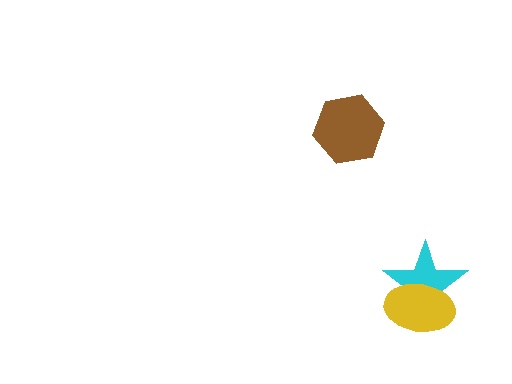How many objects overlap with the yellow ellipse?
1 object overlaps with the yellow ellipse.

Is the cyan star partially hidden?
Yes, it is partially covered by another shape.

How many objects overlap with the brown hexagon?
0 objects overlap with the brown hexagon.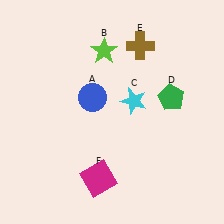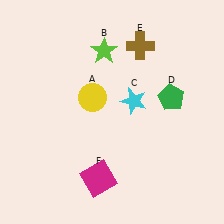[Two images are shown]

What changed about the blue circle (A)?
In Image 1, A is blue. In Image 2, it changed to yellow.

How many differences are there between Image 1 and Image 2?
There is 1 difference between the two images.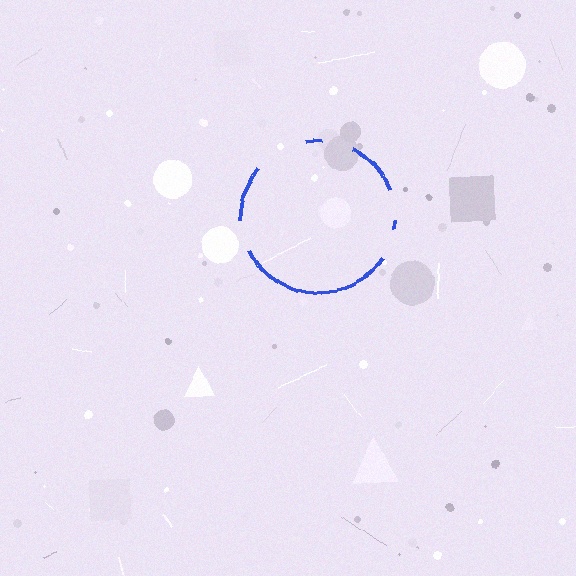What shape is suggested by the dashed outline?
The dashed outline suggests a circle.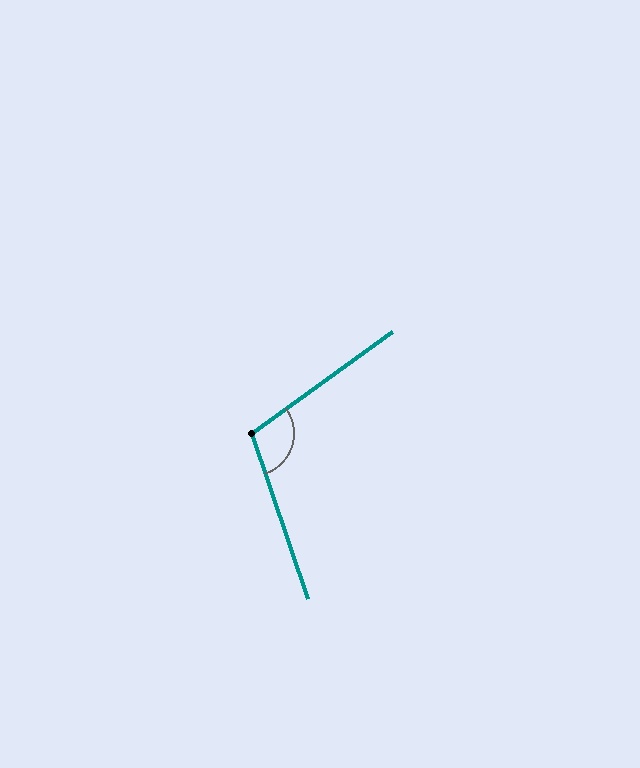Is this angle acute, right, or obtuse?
It is obtuse.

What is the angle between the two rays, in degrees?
Approximately 107 degrees.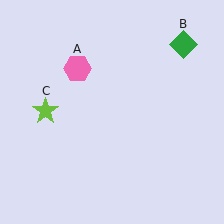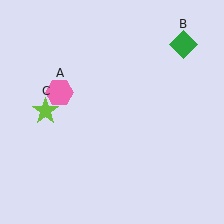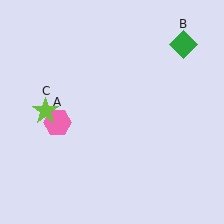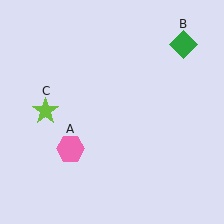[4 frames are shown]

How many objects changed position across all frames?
1 object changed position: pink hexagon (object A).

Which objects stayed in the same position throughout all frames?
Green diamond (object B) and lime star (object C) remained stationary.